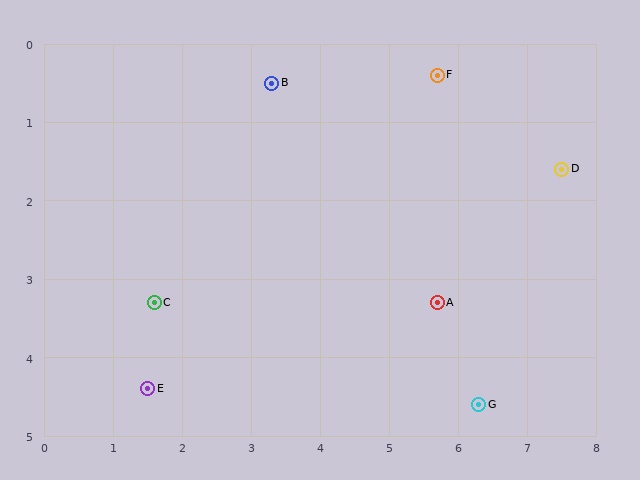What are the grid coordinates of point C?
Point C is at approximately (1.6, 3.3).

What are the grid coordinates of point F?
Point F is at approximately (5.7, 0.4).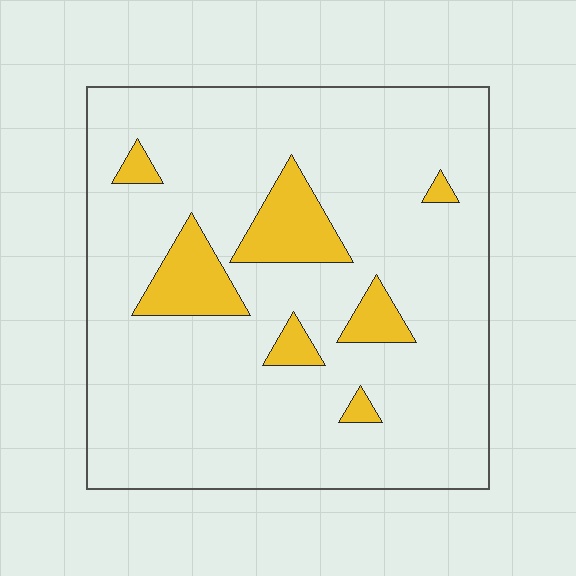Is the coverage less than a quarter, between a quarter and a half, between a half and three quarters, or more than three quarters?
Less than a quarter.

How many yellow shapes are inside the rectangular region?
7.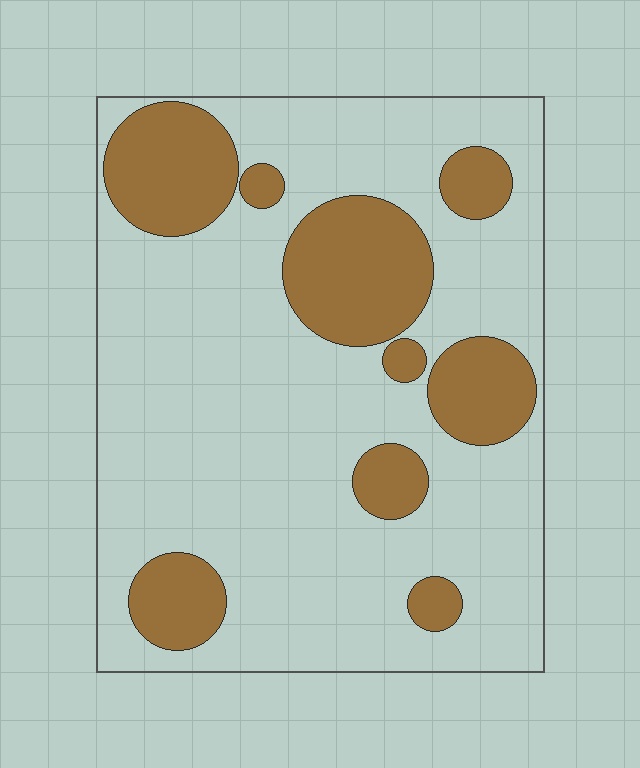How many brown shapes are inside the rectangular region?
9.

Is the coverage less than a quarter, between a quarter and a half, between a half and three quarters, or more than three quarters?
Less than a quarter.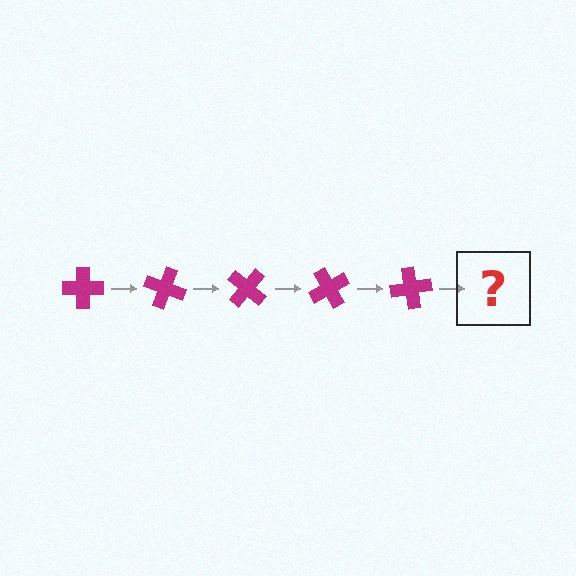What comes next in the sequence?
The next element should be a magenta cross rotated 100 degrees.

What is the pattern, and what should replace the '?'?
The pattern is that the cross rotates 20 degrees each step. The '?' should be a magenta cross rotated 100 degrees.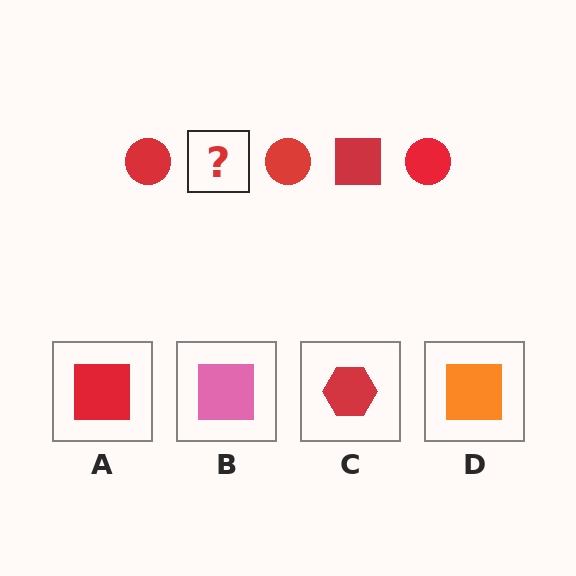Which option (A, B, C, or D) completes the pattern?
A.